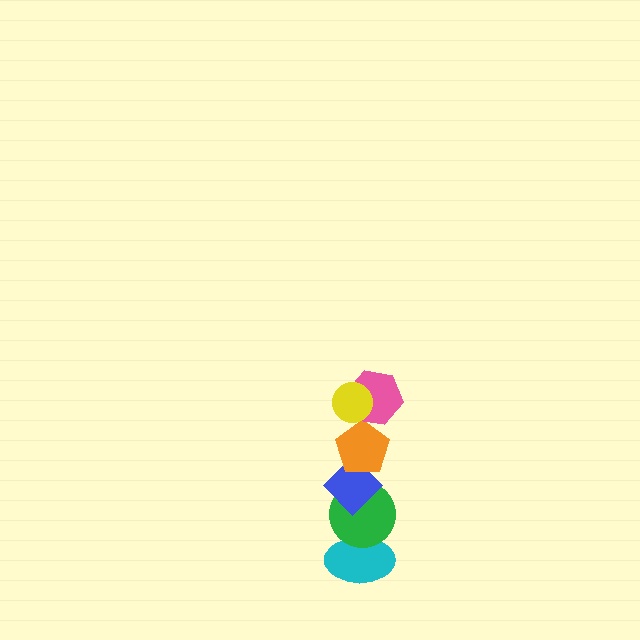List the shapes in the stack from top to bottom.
From top to bottom: the yellow circle, the pink hexagon, the orange pentagon, the blue diamond, the green circle, the cyan ellipse.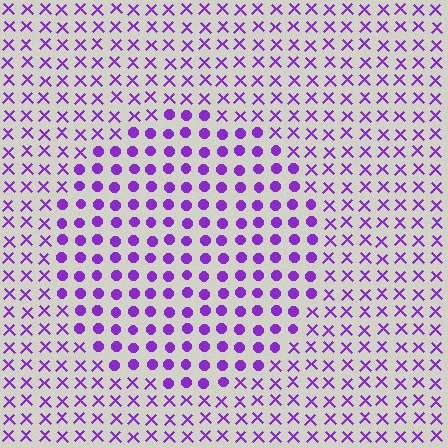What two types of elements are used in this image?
The image uses circles inside the circle region and X marks outside it.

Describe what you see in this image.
The image is filled with small purple elements arranged in a uniform grid. A circle-shaped region contains circles, while the surrounding area contains X marks. The boundary is defined purely by the change in element shape.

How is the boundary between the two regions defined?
The boundary is defined by a change in element shape: circles inside vs. X marks outside. All elements share the same color and spacing.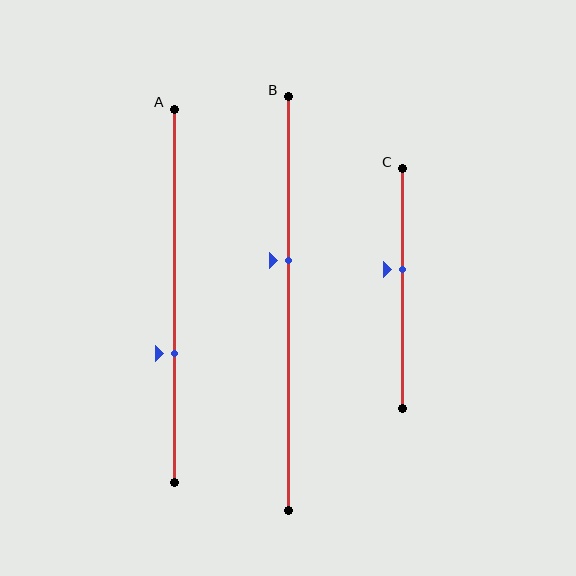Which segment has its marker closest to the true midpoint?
Segment C has its marker closest to the true midpoint.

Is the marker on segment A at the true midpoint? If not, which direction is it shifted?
No, the marker on segment A is shifted downward by about 15% of the segment length.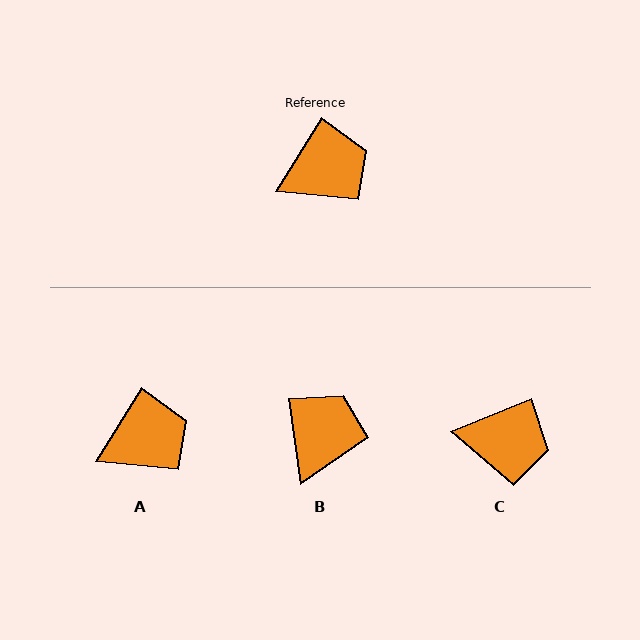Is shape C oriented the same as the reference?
No, it is off by about 36 degrees.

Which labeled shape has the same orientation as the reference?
A.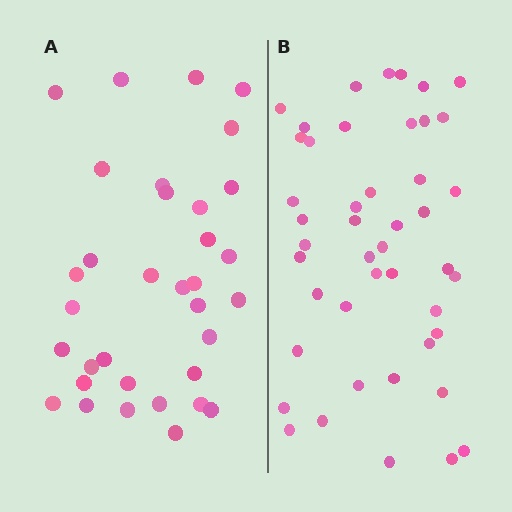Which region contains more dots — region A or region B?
Region B (the right region) has more dots.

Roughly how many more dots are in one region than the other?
Region B has roughly 12 or so more dots than region A.